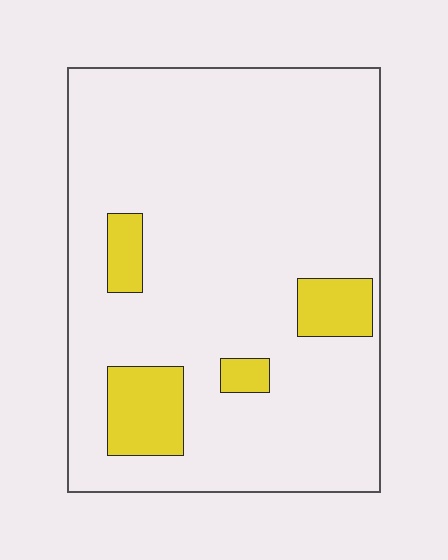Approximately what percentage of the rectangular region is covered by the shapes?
Approximately 10%.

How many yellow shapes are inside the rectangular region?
4.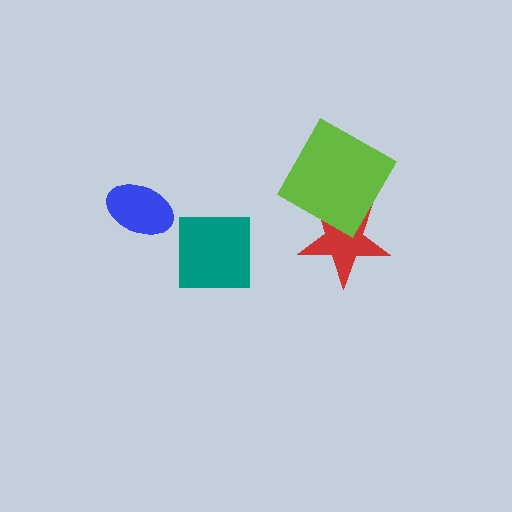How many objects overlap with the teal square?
0 objects overlap with the teal square.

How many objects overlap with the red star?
1 object overlaps with the red star.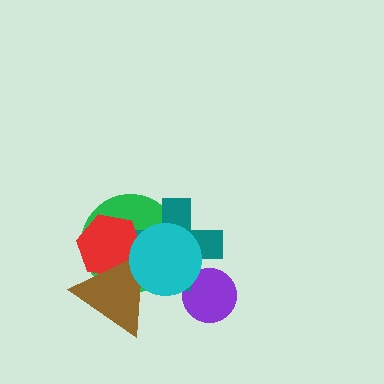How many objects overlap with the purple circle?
1 object overlaps with the purple circle.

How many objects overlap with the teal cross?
5 objects overlap with the teal cross.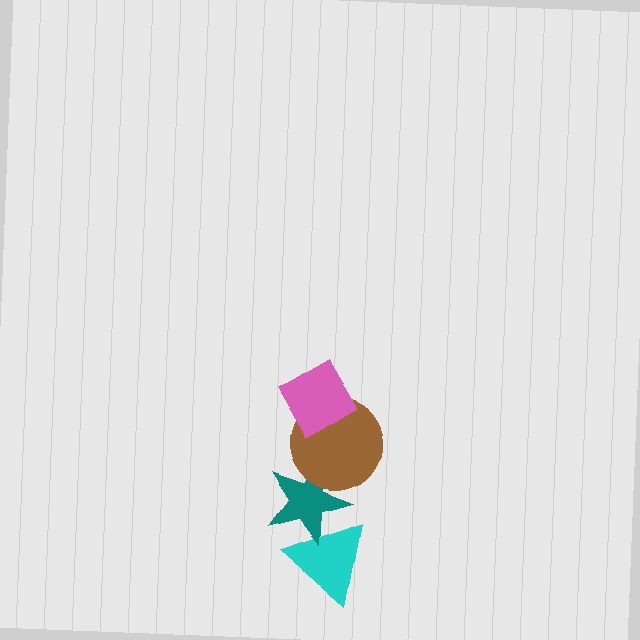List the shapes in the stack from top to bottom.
From top to bottom: the pink diamond, the brown circle, the teal star, the cyan triangle.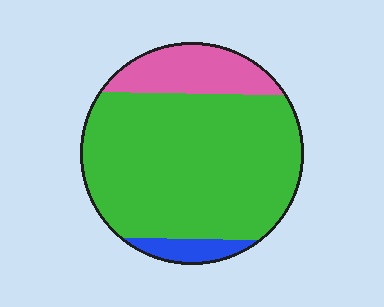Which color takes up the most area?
Green, at roughly 75%.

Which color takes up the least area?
Blue, at roughly 5%.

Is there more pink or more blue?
Pink.